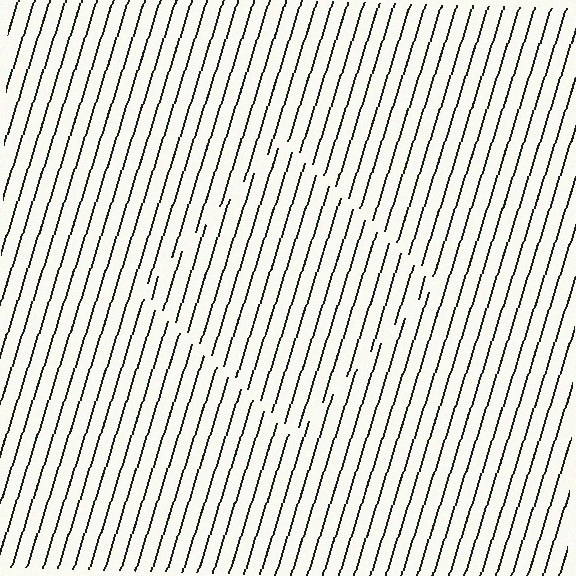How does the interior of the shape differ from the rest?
The interior of the shape contains the same grating, shifted by half a period — the contour is defined by the phase discontinuity where line-ends from the inner and outer gratings abut.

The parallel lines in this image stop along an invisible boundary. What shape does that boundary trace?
An illusory square. The interior of the shape contains the same grating, shifted by half a period — the contour is defined by the phase discontinuity where line-ends from the inner and outer gratings abut.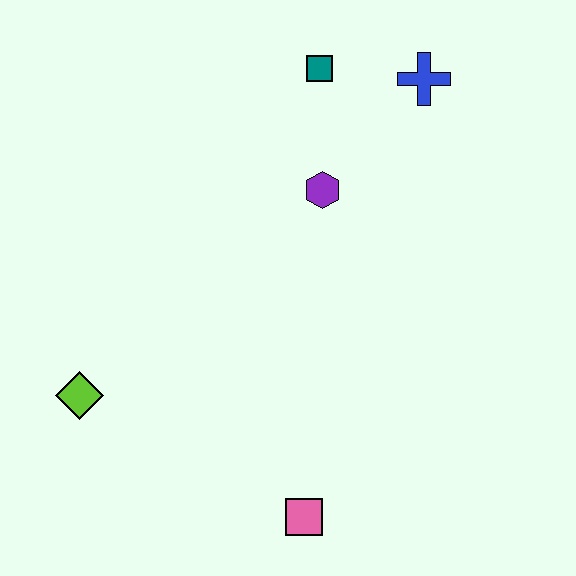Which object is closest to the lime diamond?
The pink square is closest to the lime diamond.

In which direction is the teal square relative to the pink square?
The teal square is above the pink square.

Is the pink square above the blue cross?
No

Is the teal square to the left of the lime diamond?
No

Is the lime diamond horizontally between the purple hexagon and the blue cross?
No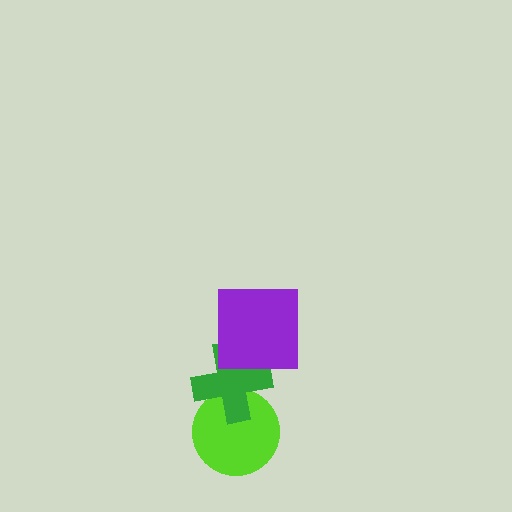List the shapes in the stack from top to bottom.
From top to bottom: the purple square, the green cross, the lime circle.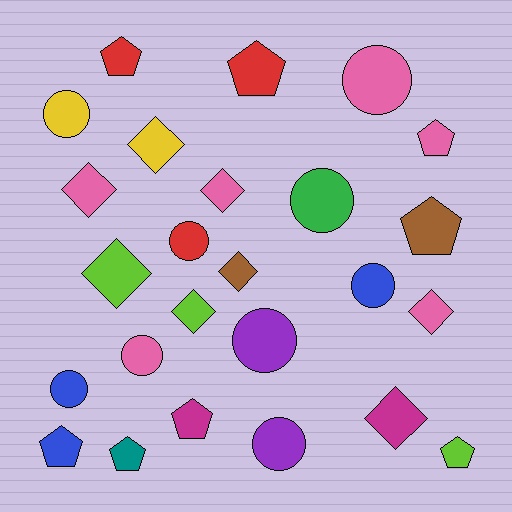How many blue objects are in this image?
There are 3 blue objects.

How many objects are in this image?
There are 25 objects.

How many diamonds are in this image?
There are 8 diamonds.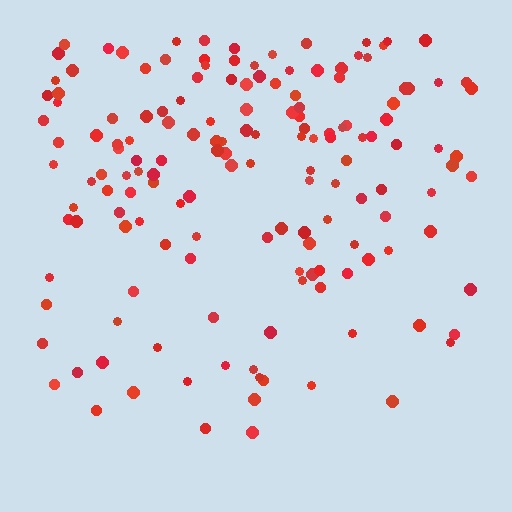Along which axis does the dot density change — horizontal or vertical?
Vertical.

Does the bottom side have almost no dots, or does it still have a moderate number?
Still a moderate number, just noticeably fewer than the top.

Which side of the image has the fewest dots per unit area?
The bottom.